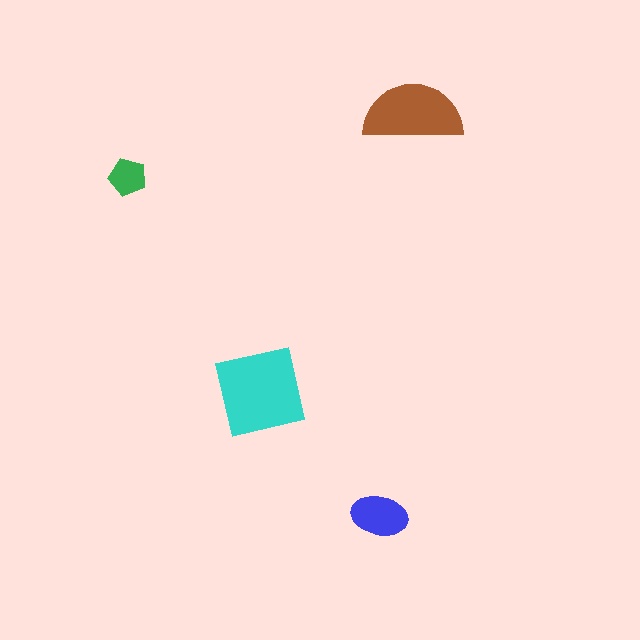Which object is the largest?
The cyan square.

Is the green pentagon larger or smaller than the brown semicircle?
Smaller.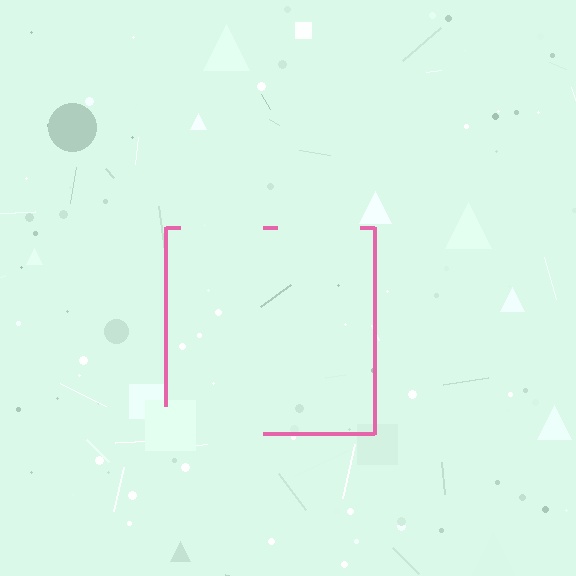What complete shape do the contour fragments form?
The contour fragments form a square.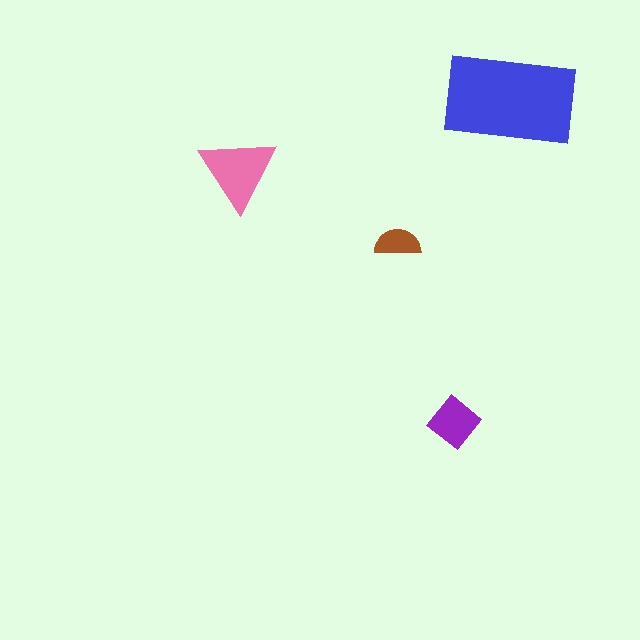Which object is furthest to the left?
The pink triangle is leftmost.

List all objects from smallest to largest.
The brown semicircle, the purple diamond, the pink triangle, the blue rectangle.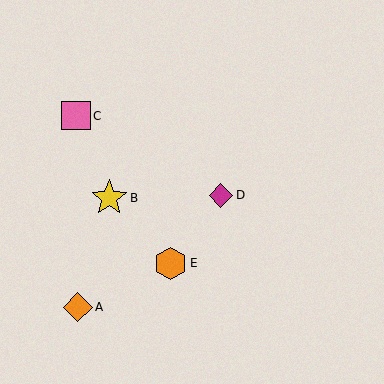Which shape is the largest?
The yellow star (labeled B) is the largest.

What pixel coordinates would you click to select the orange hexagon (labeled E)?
Click at (170, 263) to select the orange hexagon E.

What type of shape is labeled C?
Shape C is a pink square.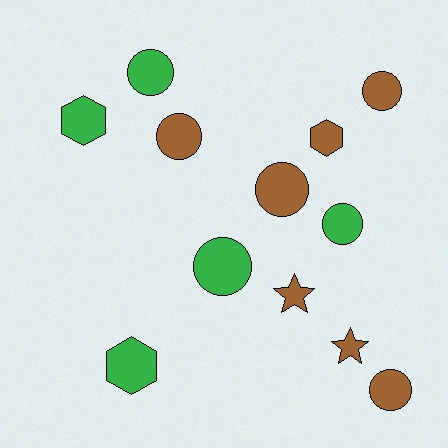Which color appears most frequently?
Brown, with 7 objects.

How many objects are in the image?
There are 12 objects.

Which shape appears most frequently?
Circle, with 7 objects.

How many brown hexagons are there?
There is 1 brown hexagon.